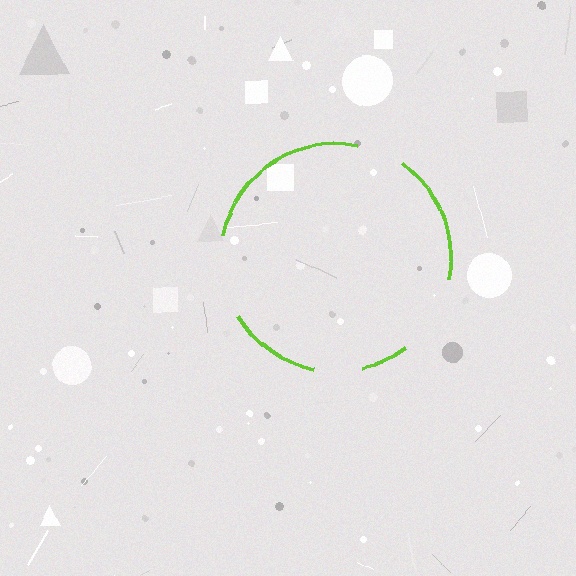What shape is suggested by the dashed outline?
The dashed outline suggests a circle.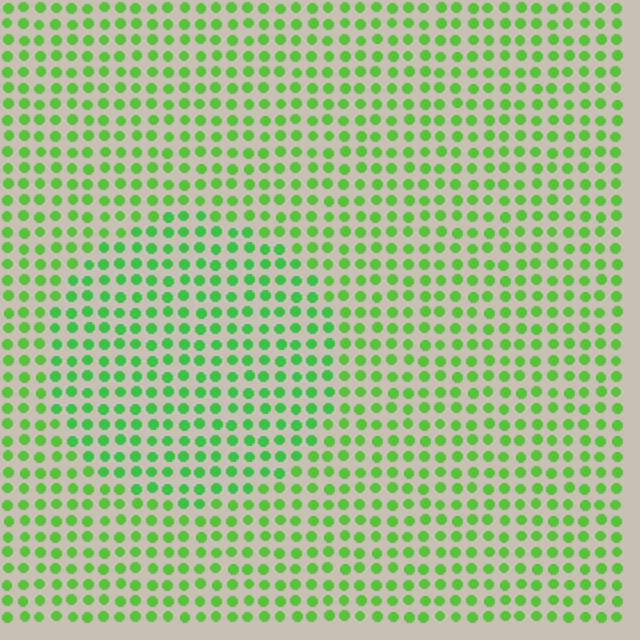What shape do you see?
I see a circle.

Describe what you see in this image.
The image is filled with small lime elements in a uniform arrangement. A circle-shaped region is visible where the elements are tinted to a slightly different hue, forming a subtle color boundary.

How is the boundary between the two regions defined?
The boundary is defined purely by a slight shift in hue (about 19 degrees). Spacing, size, and orientation are identical on both sides.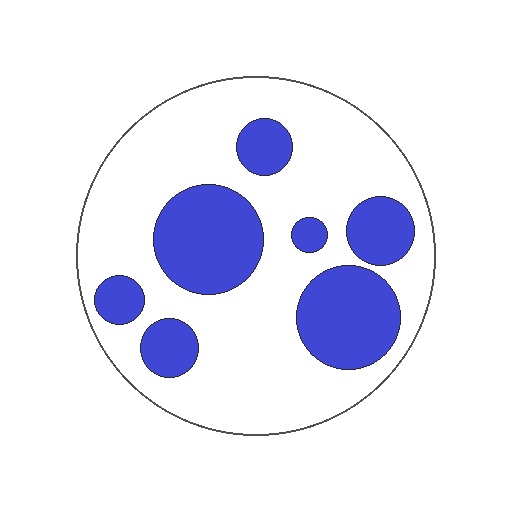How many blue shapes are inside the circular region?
7.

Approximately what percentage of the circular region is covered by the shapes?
Approximately 30%.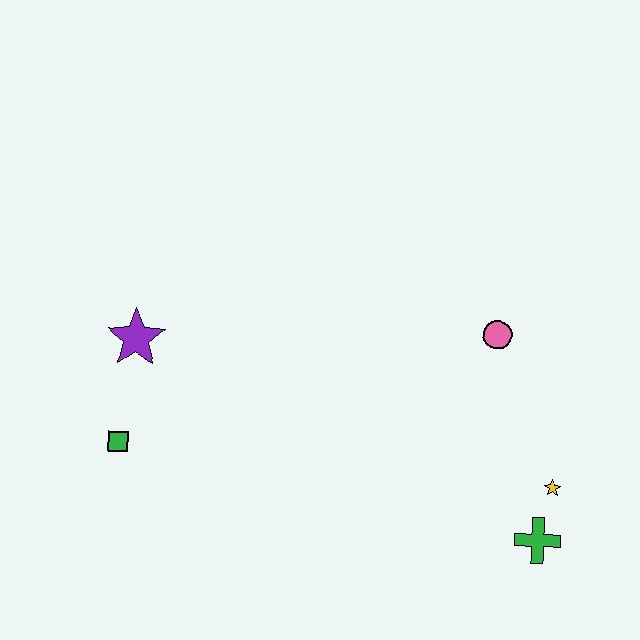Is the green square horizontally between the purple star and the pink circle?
No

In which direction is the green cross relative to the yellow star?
The green cross is below the yellow star.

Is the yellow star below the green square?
Yes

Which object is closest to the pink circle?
The yellow star is closest to the pink circle.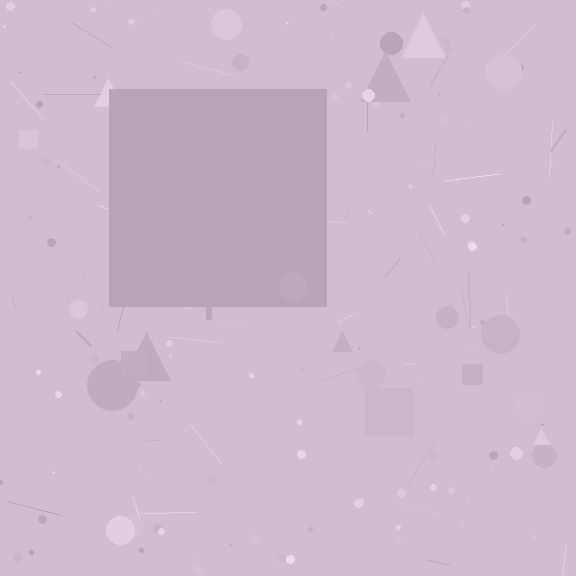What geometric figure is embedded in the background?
A square is embedded in the background.